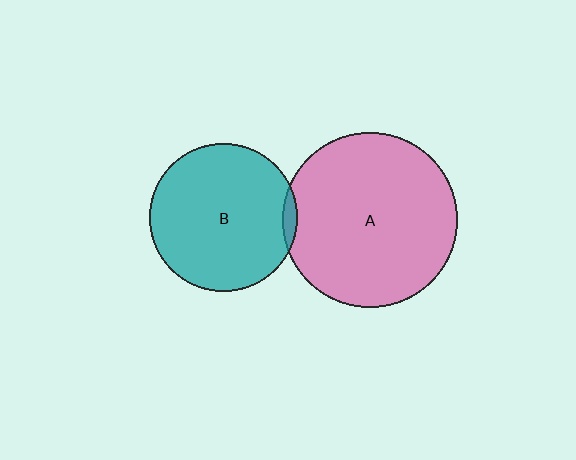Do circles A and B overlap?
Yes.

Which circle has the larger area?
Circle A (pink).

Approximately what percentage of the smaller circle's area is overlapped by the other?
Approximately 5%.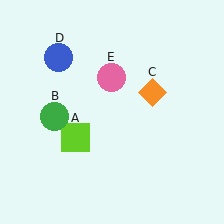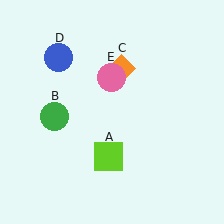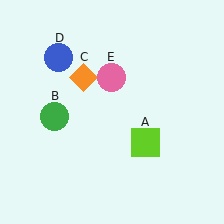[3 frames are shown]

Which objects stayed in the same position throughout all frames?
Green circle (object B) and blue circle (object D) and pink circle (object E) remained stationary.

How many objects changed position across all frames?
2 objects changed position: lime square (object A), orange diamond (object C).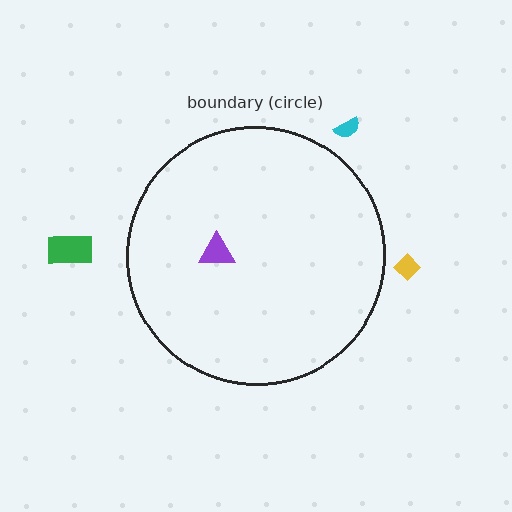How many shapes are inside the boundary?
1 inside, 3 outside.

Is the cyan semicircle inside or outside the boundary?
Outside.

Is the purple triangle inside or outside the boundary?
Inside.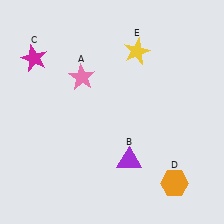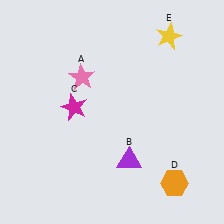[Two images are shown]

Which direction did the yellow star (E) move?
The yellow star (E) moved right.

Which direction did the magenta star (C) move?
The magenta star (C) moved down.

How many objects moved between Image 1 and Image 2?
2 objects moved between the two images.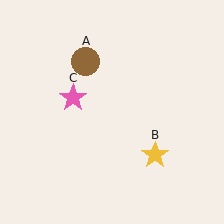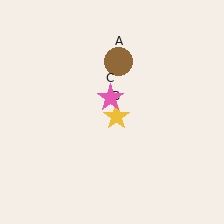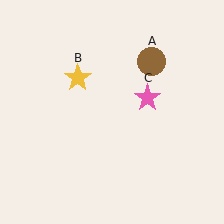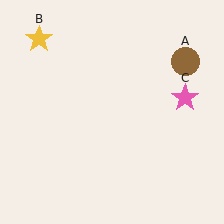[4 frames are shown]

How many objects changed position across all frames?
3 objects changed position: brown circle (object A), yellow star (object B), pink star (object C).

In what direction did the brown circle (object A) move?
The brown circle (object A) moved right.